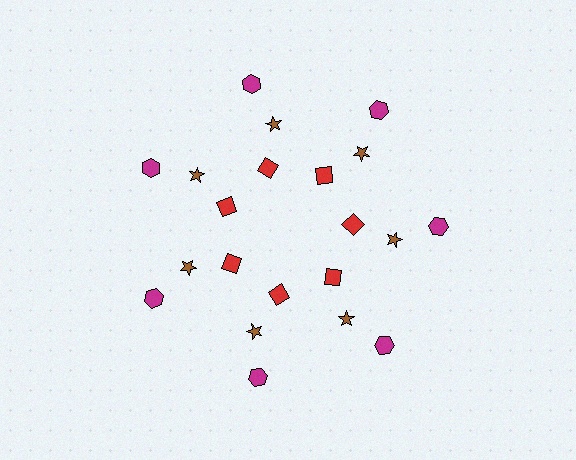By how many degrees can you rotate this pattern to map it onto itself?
The pattern maps onto itself every 51 degrees of rotation.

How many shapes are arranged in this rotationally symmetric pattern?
There are 21 shapes, arranged in 7 groups of 3.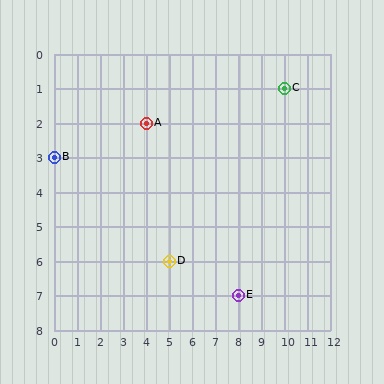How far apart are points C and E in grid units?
Points C and E are 2 columns and 6 rows apart (about 6.3 grid units diagonally).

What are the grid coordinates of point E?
Point E is at grid coordinates (8, 7).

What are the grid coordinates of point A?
Point A is at grid coordinates (4, 2).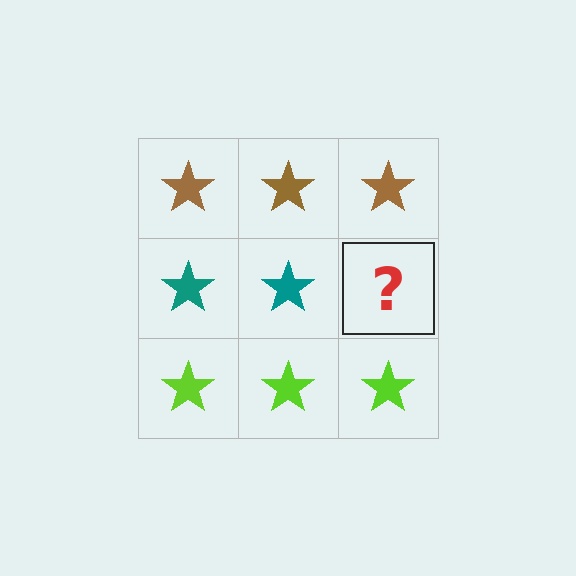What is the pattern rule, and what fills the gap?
The rule is that each row has a consistent color. The gap should be filled with a teal star.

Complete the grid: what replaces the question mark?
The question mark should be replaced with a teal star.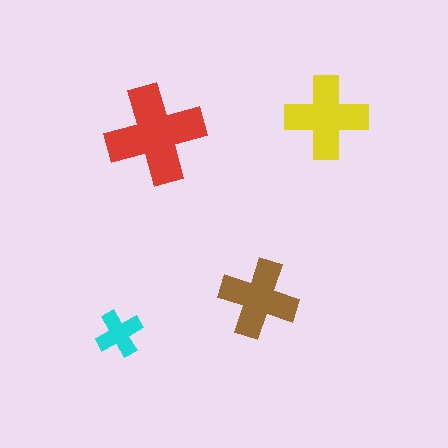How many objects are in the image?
There are 4 objects in the image.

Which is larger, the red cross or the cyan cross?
The red one.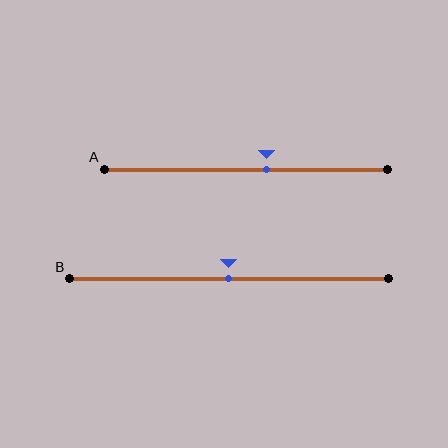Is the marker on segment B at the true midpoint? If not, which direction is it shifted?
Yes, the marker on segment B is at the true midpoint.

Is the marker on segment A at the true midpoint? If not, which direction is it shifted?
No, the marker on segment A is shifted to the right by about 7% of the segment length.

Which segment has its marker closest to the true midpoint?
Segment B has its marker closest to the true midpoint.